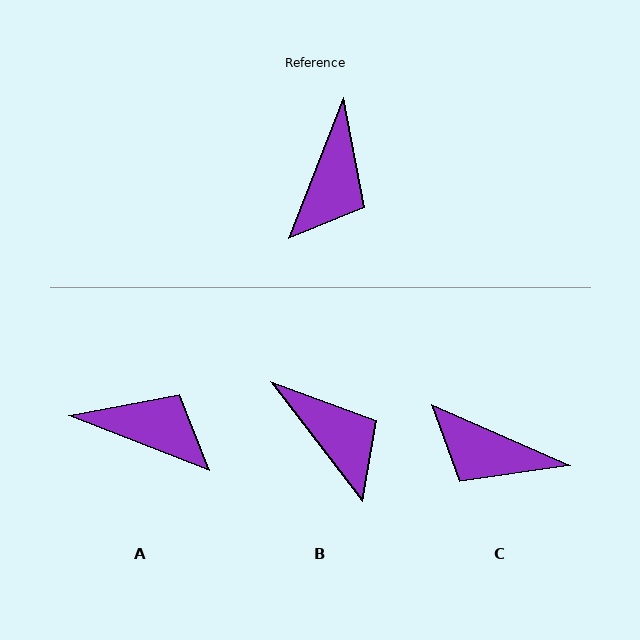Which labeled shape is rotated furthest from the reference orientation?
C, about 92 degrees away.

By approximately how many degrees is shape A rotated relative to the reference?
Approximately 90 degrees counter-clockwise.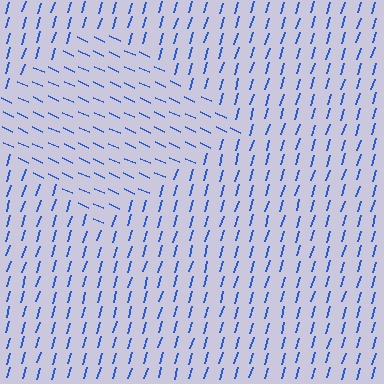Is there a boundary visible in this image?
Yes, there is a texture boundary formed by a change in line orientation.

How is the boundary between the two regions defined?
The boundary is defined purely by a change in line orientation (approximately 82 degrees difference). All lines are the same color and thickness.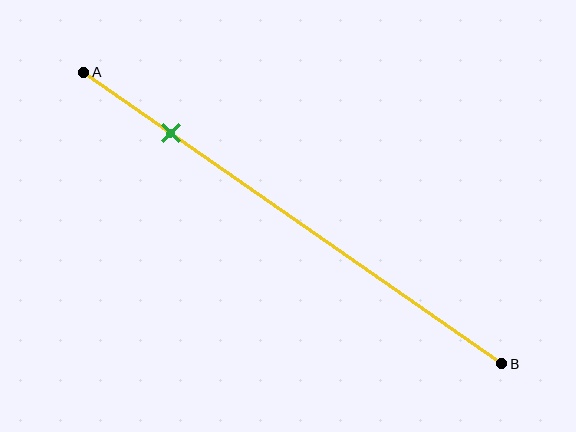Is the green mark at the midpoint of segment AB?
No, the mark is at about 20% from A, not at the 50% midpoint.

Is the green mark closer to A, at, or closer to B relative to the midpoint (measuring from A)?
The green mark is closer to point A than the midpoint of segment AB.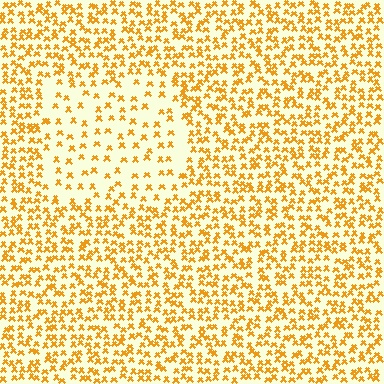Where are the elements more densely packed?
The elements are more densely packed outside the rectangle boundary.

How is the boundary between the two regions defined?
The boundary is defined by a change in element density (approximately 2.3x ratio). All elements are the same color, size, and shape.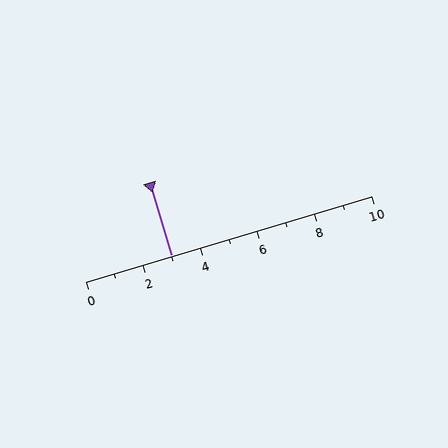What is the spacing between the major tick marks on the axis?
The major ticks are spaced 2 apart.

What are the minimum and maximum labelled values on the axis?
The axis runs from 0 to 10.